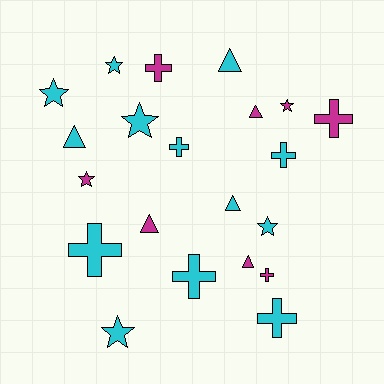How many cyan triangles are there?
There are 3 cyan triangles.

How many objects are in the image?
There are 21 objects.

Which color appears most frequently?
Cyan, with 13 objects.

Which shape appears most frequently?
Cross, with 8 objects.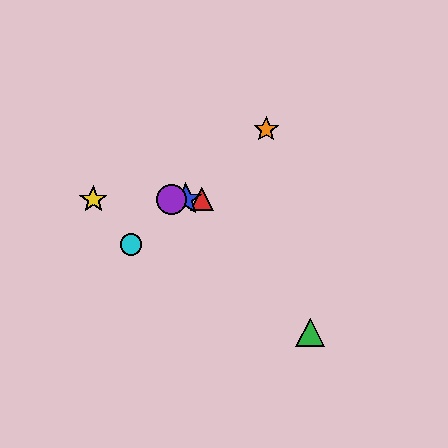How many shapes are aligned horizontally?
4 shapes (the red triangle, the blue star, the yellow star, the purple circle) are aligned horizontally.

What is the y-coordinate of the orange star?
The orange star is at y≈129.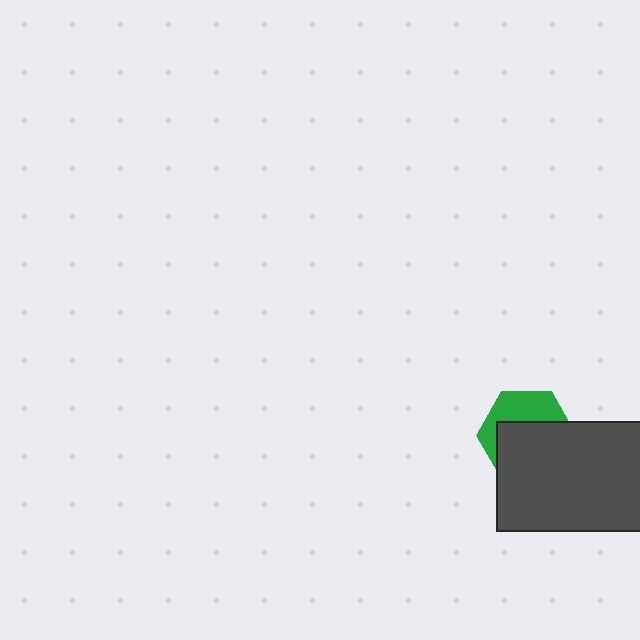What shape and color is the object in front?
The object in front is a dark gray rectangle.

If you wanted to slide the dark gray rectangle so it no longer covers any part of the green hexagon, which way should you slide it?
Slide it down — that is the most direct way to separate the two shapes.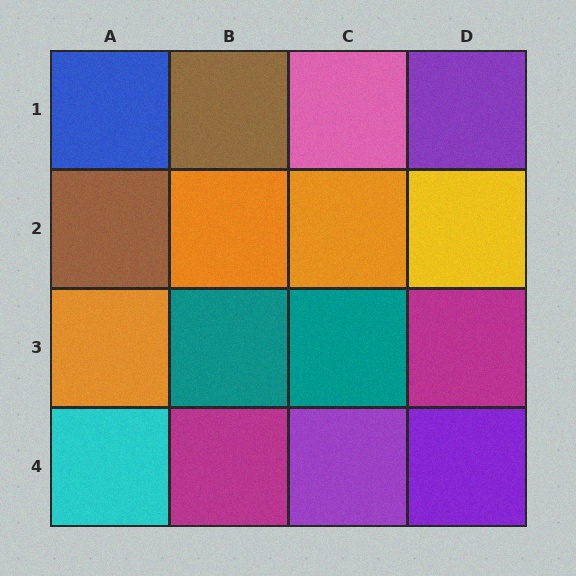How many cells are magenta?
2 cells are magenta.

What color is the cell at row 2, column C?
Orange.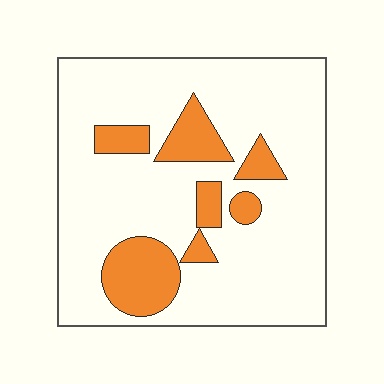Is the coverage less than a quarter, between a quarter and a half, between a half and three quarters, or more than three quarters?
Less than a quarter.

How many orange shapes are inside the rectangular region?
7.